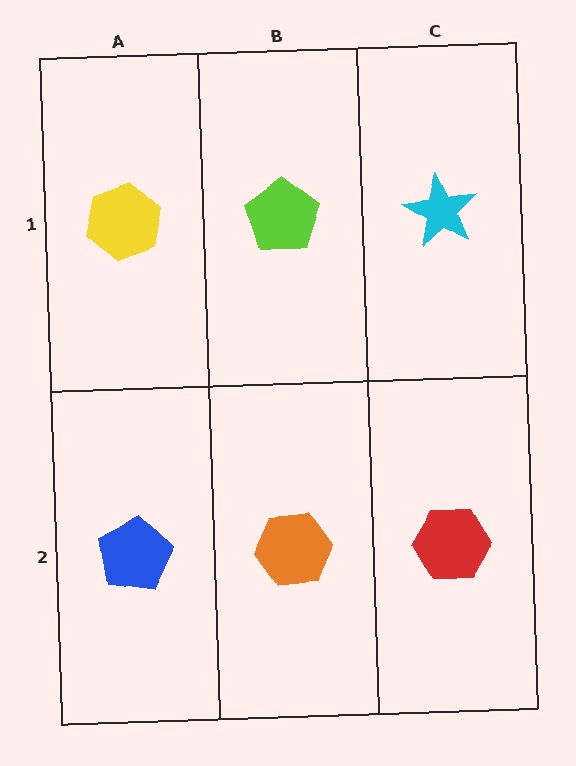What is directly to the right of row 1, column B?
A cyan star.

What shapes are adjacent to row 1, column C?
A red hexagon (row 2, column C), a lime pentagon (row 1, column B).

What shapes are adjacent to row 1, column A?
A blue pentagon (row 2, column A), a lime pentagon (row 1, column B).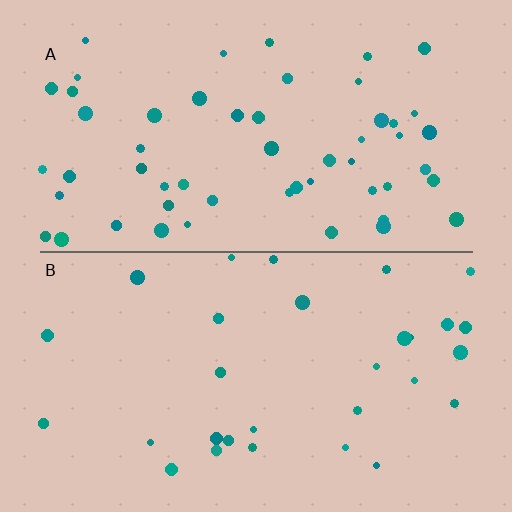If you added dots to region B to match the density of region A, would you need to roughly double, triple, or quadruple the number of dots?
Approximately double.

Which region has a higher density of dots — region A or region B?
A (the top).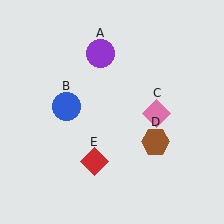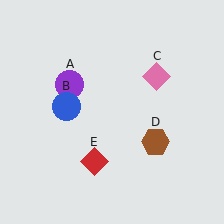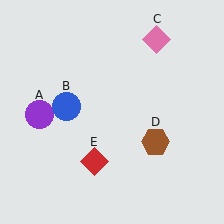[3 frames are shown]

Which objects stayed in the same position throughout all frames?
Blue circle (object B) and brown hexagon (object D) and red diamond (object E) remained stationary.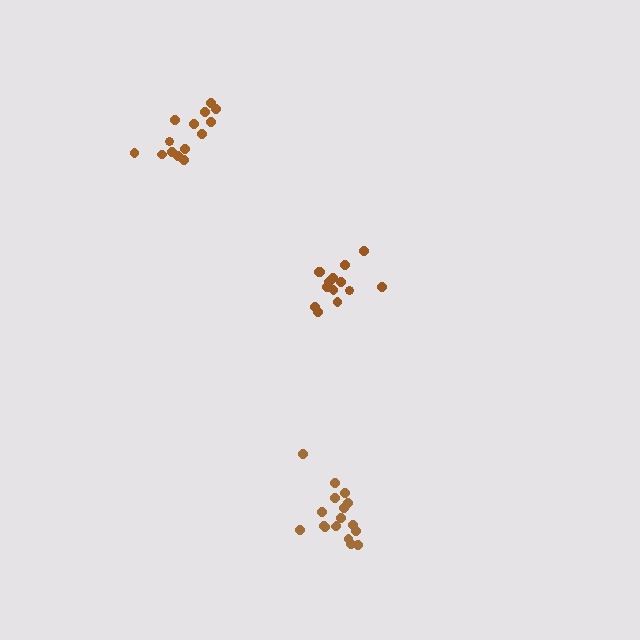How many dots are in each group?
Group 1: 14 dots, Group 2: 14 dots, Group 3: 18 dots (46 total).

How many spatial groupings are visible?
There are 3 spatial groupings.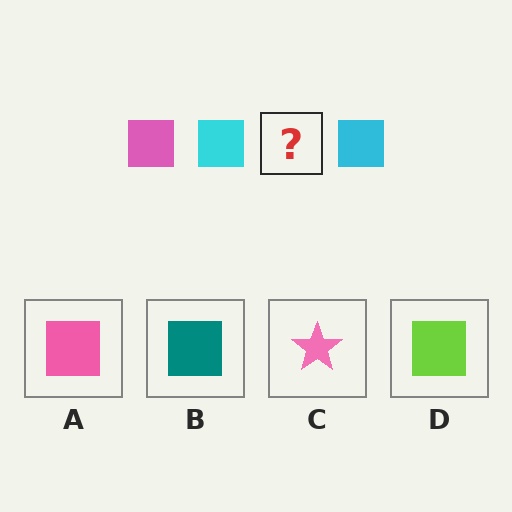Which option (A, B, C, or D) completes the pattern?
A.